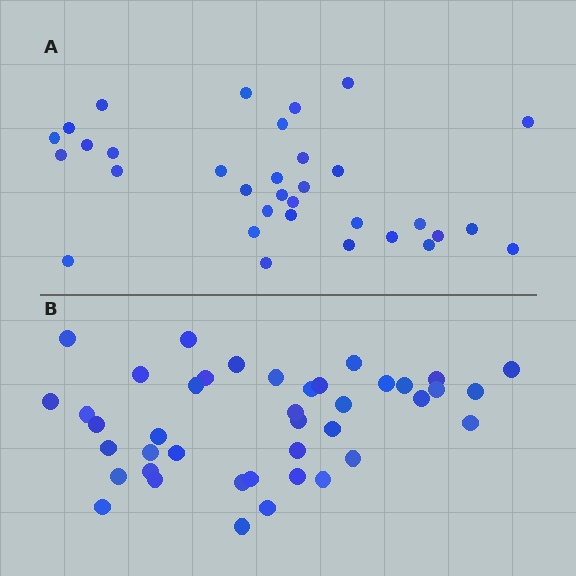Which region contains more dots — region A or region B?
Region B (the bottom region) has more dots.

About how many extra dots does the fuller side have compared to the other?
Region B has roughly 8 or so more dots than region A.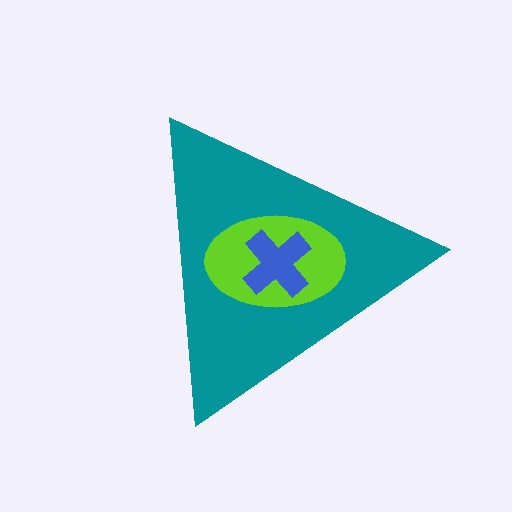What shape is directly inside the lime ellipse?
The blue cross.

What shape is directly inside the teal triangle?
The lime ellipse.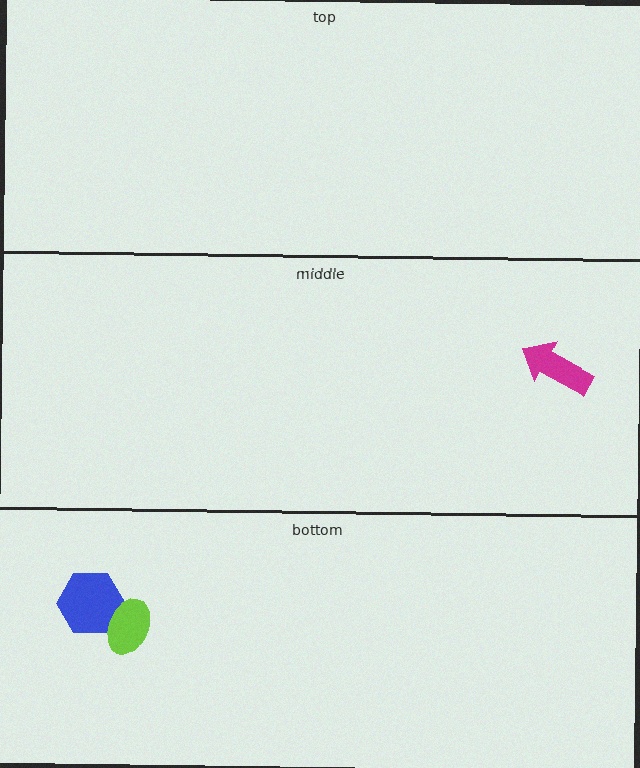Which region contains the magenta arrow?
The middle region.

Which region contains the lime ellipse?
The bottom region.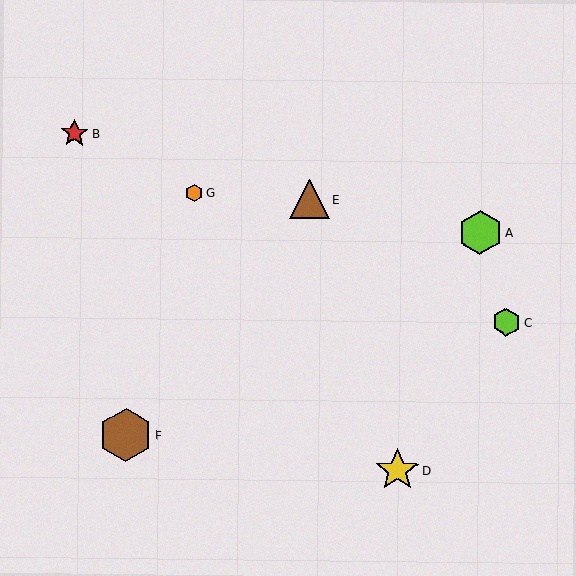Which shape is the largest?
The brown hexagon (labeled F) is the largest.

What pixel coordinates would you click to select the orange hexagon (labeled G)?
Click at (194, 193) to select the orange hexagon G.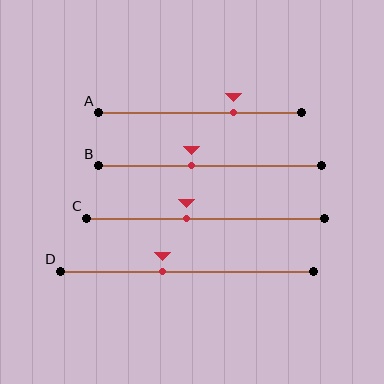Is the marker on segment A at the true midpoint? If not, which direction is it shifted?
No, the marker on segment A is shifted to the right by about 16% of the segment length.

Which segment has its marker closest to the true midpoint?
Segment C has its marker closest to the true midpoint.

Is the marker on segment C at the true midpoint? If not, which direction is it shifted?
No, the marker on segment C is shifted to the left by about 8% of the segment length.